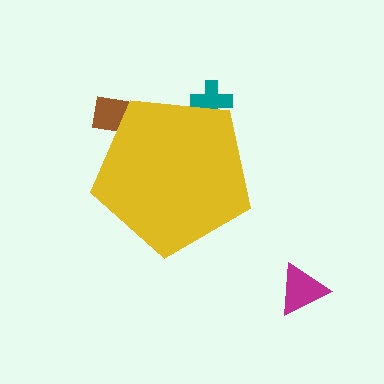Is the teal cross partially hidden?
Yes, the teal cross is partially hidden behind the yellow pentagon.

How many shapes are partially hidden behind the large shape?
2 shapes are partially hidden.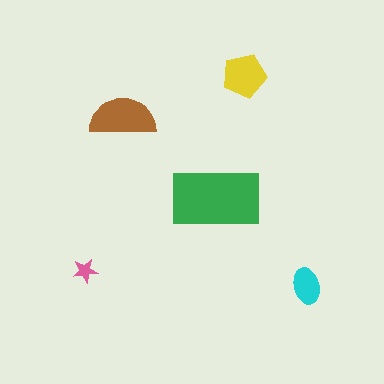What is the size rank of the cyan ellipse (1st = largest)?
4th.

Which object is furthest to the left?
The pink star is leftmost.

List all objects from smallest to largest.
The pink star, the cyan ellipse, the yellow pentagon, the brown semicircle, the green rectangle.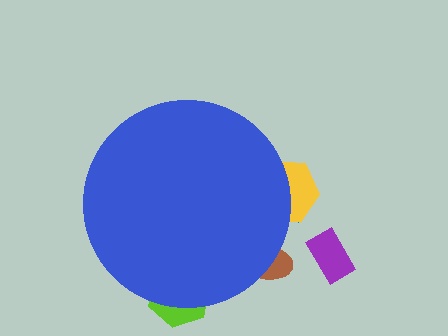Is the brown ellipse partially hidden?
Yes, the brown ellipse is partially hidden behind the blue circle.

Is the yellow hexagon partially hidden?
Yes, the yellow hexagon is partially hidden behind the blue circle.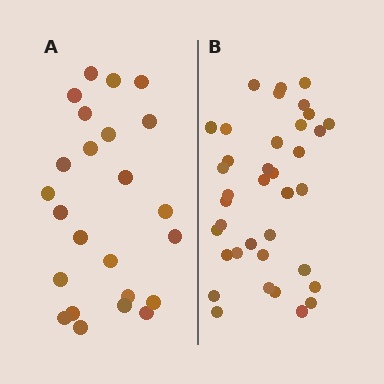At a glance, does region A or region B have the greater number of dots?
Region B (the right region) has more dots.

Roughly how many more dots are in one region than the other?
Region B has approximately 15 more dots than region A.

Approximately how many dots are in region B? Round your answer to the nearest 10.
About 40 dots. (The exact count is 37, which rounds to 40.)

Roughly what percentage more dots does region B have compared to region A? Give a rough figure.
About 55% more.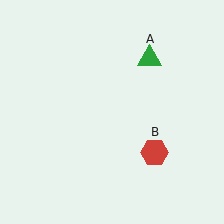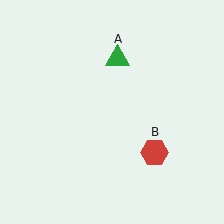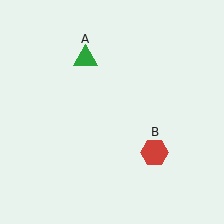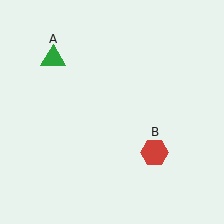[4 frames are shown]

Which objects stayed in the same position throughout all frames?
Red hexagon (object B) remained stationary.